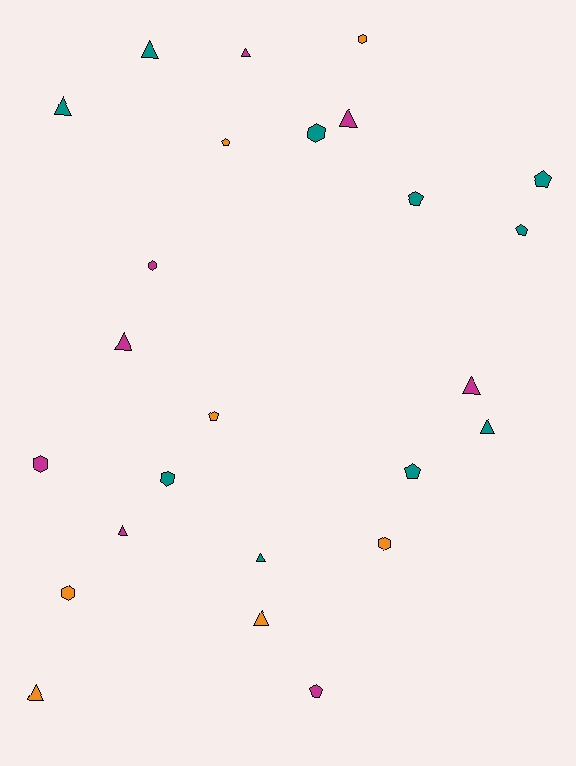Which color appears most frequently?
Teal, with 10 objects.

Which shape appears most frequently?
Triangle, with 11 objects.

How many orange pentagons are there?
There are 2 orange pentagons.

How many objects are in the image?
There are 25 objects.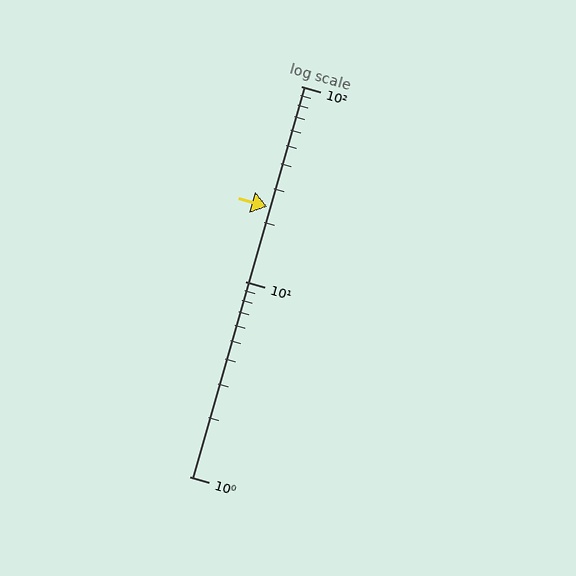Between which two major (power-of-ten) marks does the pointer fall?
The pointer is between 10 and 100.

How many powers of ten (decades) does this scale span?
The scale spans 2 decades, from 1 to 100.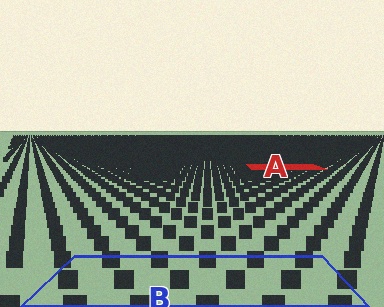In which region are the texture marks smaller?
The texture marks are smaller in region A, because it is farther away.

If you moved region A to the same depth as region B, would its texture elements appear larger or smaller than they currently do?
They would appear larger. At a closer depth, the same texture elements are projected at a bigger on-screen size.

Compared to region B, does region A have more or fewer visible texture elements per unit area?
Region A has more texture elements per unit area — they are packed more densely because it is farther away.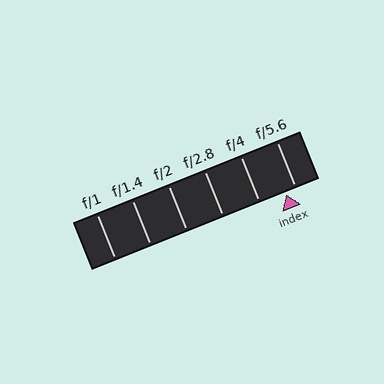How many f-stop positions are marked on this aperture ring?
There are 6 f-stop positions marked.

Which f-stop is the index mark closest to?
The index mark is closest to f/5.6.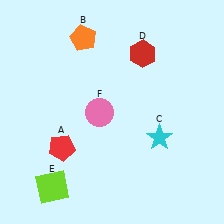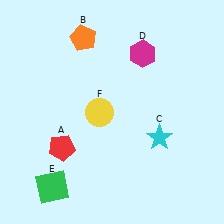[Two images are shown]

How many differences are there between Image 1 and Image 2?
There are 3 differences between the two images.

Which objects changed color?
D changed from red to magenta. E changed from lime to green. F changed from pink to yellow.